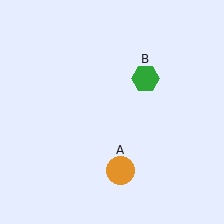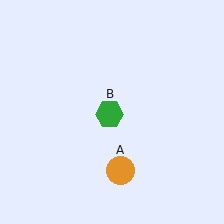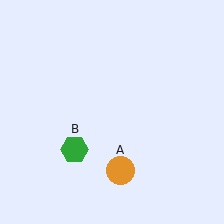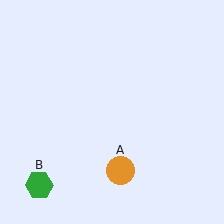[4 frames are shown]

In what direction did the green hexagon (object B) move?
The green hexagon (object B) moved down and to the left.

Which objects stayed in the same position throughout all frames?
Orange circle (object A) remained stationary.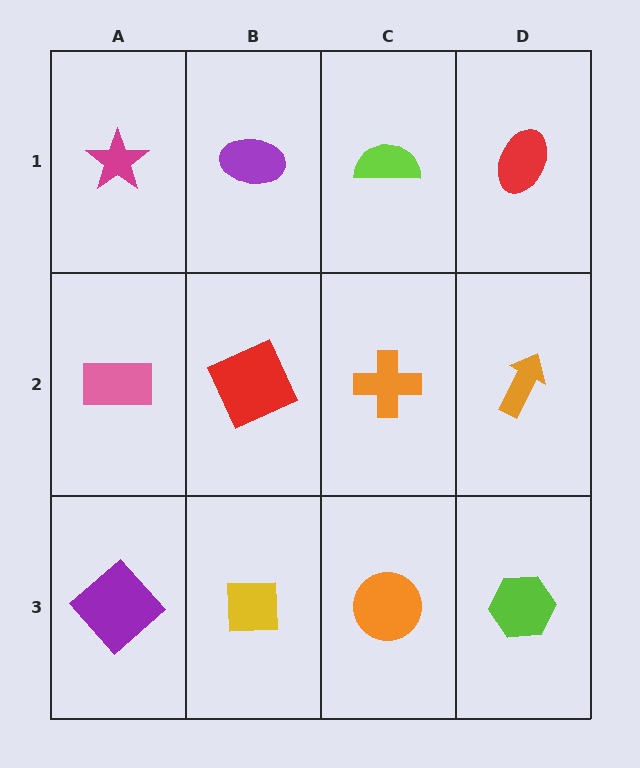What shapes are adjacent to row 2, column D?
A red ellipse (row 1, column D), a lime hexagon (row 3, column D), an orange cross (row 2, column C).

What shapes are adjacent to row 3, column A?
A pink rectangle (row 2, column A), a yellow square (row 3, column B).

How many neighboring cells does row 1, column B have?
3.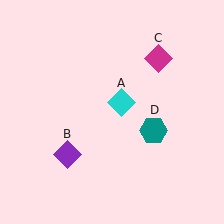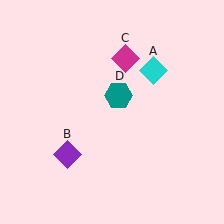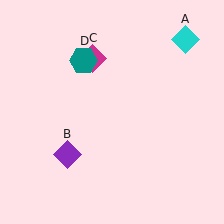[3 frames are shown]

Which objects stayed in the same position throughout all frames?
Purple diamond (object B) remained stationary.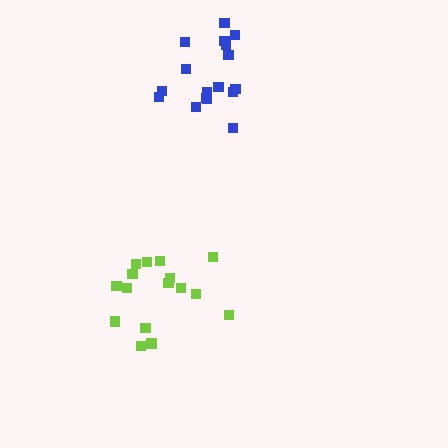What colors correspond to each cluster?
The clusters are colored: lime, blue.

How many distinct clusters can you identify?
There are 2 distinct clusters.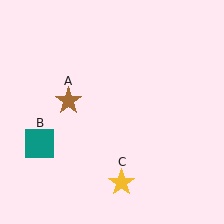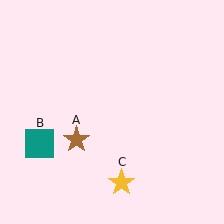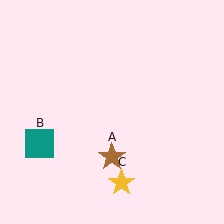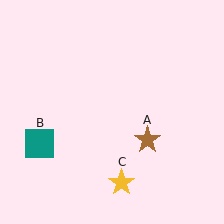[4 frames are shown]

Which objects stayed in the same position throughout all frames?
Teal square (object B) and yellow star (object C) remained stationary.